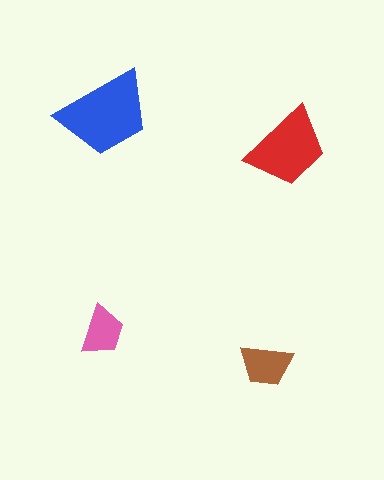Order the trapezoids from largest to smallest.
the blue one, the red one, the brown one, the pink one.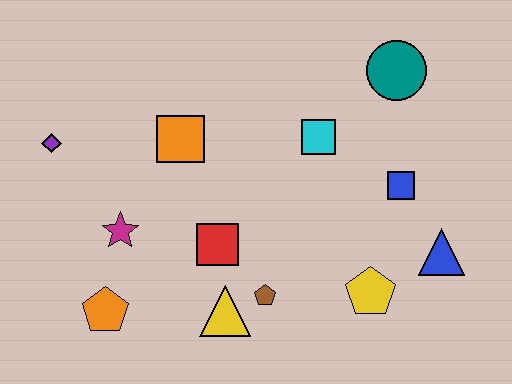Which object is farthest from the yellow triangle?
The teal circle is farthest from the yellow triangle.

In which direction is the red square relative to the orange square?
The red square is below the orange square.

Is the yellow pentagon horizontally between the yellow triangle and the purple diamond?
No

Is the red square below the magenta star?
Yes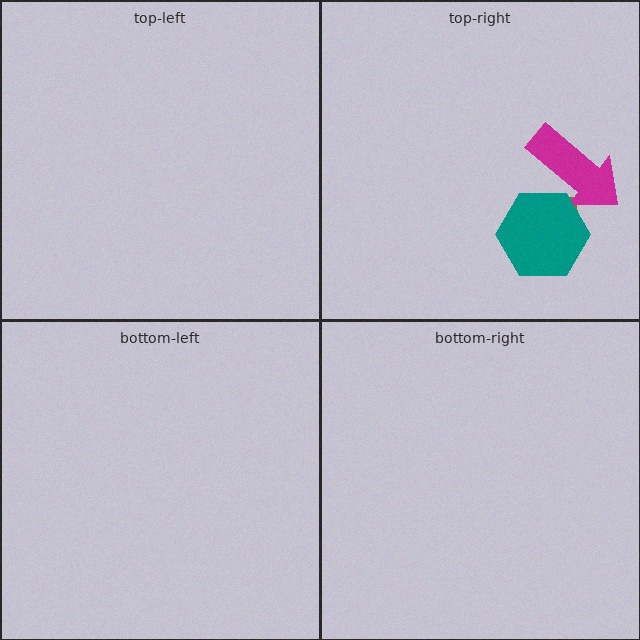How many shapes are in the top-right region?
3.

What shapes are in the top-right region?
The brown pentagon, the magenta arrow, the teal hexagon.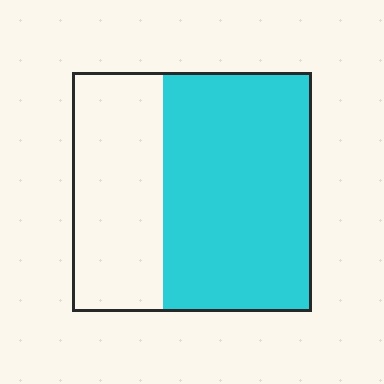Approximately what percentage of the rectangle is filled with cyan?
Approximately 60%.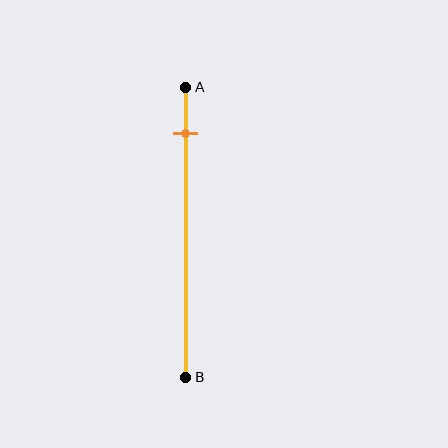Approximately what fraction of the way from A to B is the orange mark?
The orange mark is approximately 15% of the way from A to B.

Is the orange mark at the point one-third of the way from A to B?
No, the mark is at about 15% from A, not at the 33% one-third point.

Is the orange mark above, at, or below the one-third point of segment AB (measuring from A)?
The orange mark is above the one-third point of segment AB.